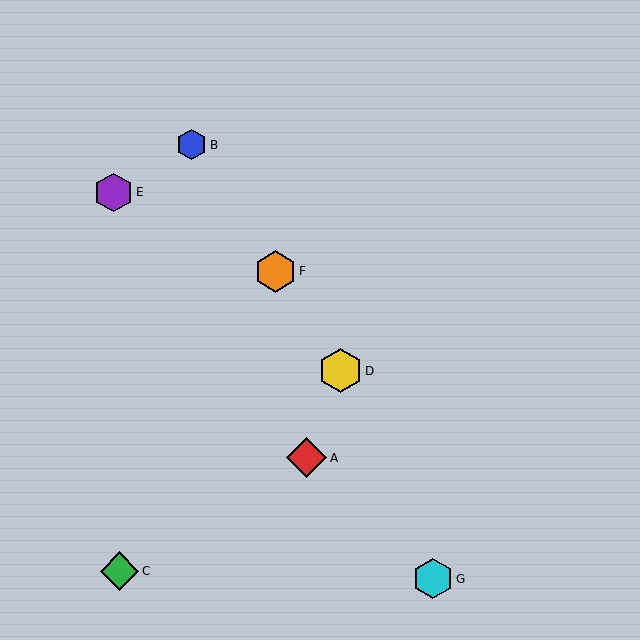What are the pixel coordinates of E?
Object E is at (113, 192).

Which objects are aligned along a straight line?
Objects B, D, F are aligned along a straight line.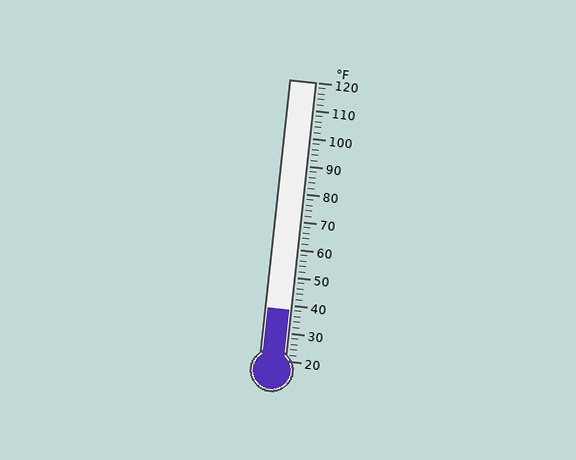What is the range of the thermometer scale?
The thermometer scale ranges from 20°F to 120°F.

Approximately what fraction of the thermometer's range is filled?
The thermometer is filled to approximately 20% of its range.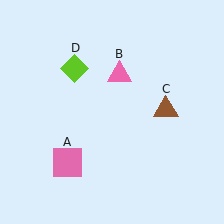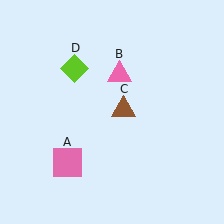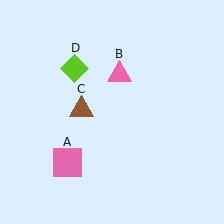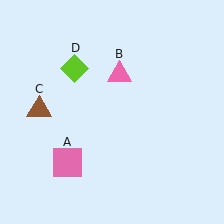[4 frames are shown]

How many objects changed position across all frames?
1 object changed position: brown triangle (object C).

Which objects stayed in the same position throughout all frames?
Pink square (object A) and pink triangle (object B) and lime diamond (object D) remained stationary.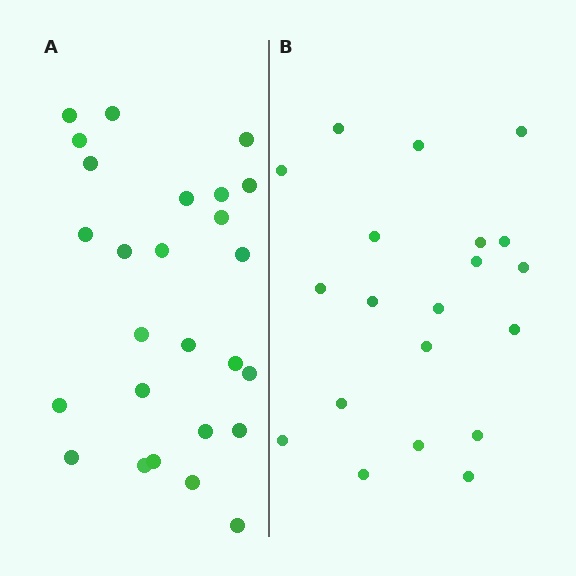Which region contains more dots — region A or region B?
Region A (the left region) has more dots.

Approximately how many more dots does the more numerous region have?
Region A has about 6 more dots than region B.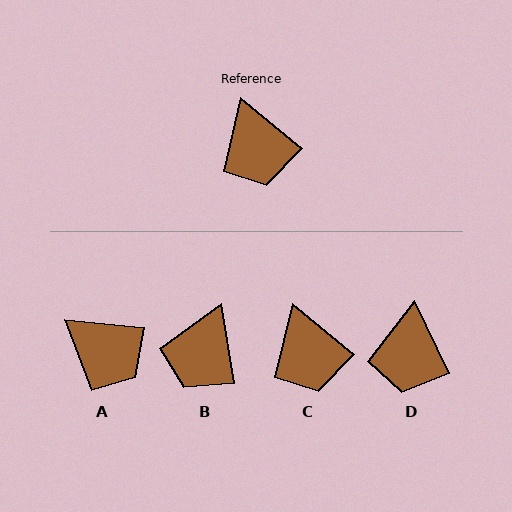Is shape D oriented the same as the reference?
No, it is off by about 25 degrees.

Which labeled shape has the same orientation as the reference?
C.